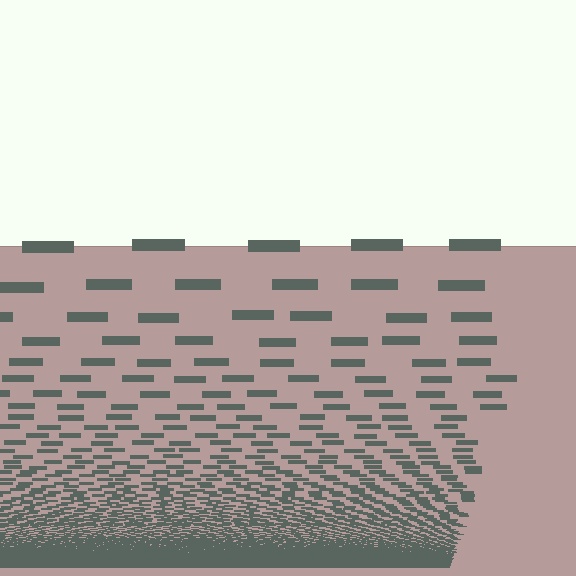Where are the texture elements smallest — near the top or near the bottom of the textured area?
Near the bottom.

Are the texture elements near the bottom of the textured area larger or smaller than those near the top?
Smaller. The gradient is inverted — elements near the bottom are smaller and denser.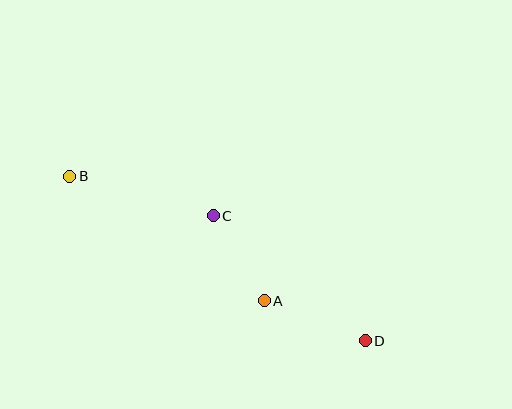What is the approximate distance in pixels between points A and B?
The distance between A and B is approximately 231 pixels.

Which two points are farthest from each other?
Points B and D are farthest from each other.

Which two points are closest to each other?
Points A and C are closest to each other.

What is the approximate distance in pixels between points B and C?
The distance between B and C is approximately 149 pixels.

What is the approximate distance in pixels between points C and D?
The distance between C and D is approximately 197 pixels.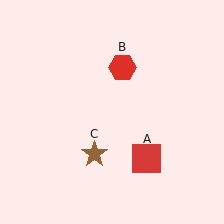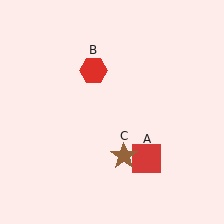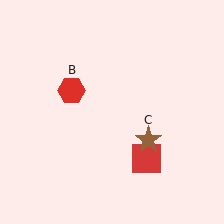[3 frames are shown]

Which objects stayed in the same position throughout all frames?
Red square (object A) remained stationary.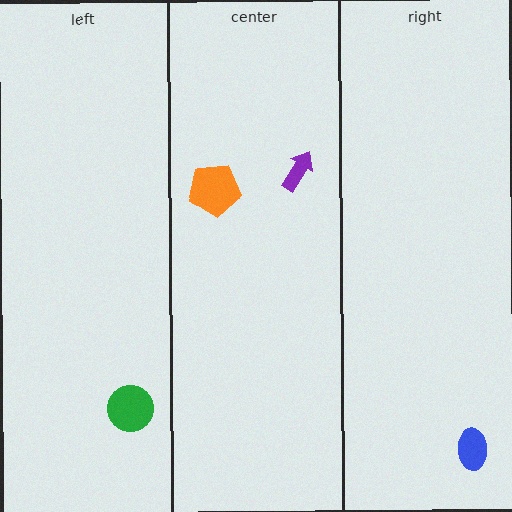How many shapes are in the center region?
2.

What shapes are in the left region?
The green circle.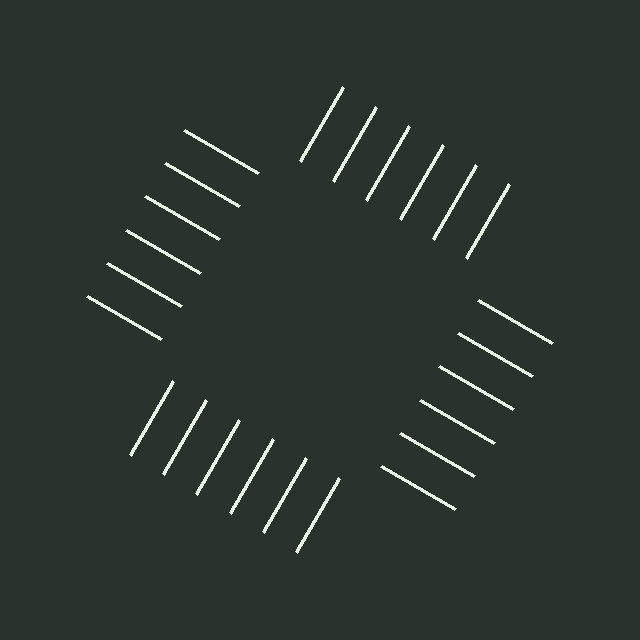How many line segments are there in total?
24 — 6 along each of the 4 edges.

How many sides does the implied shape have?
4 sides — the line-ends trace a square.